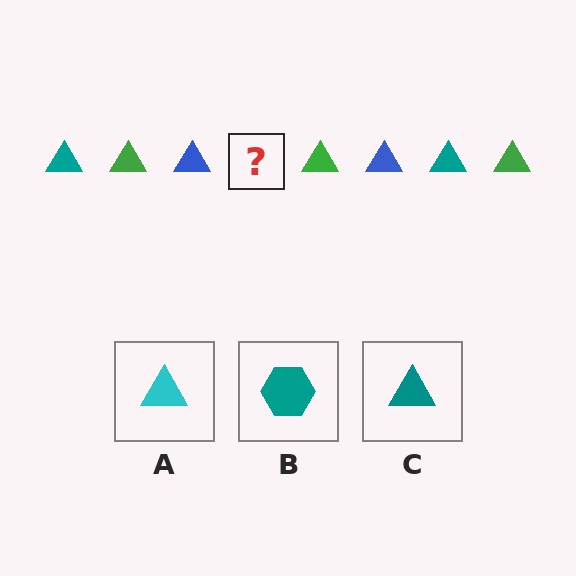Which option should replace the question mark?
Option C.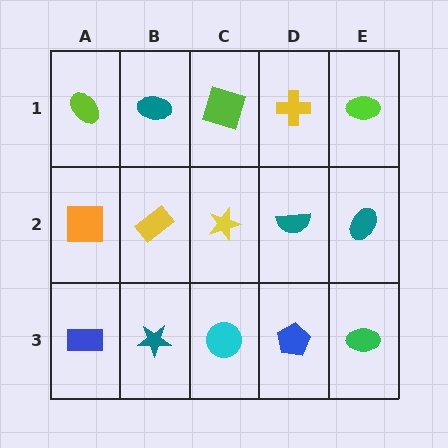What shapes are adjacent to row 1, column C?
A yellow star (row 2, column C), a teal ellipse (row 1, column B), a yellow cross (row 1, column D).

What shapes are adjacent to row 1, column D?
A teal semicircle (row 2, column D), a lime square (row 1, column C), a lime ellipse (row 1, column E).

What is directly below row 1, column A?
An orange square.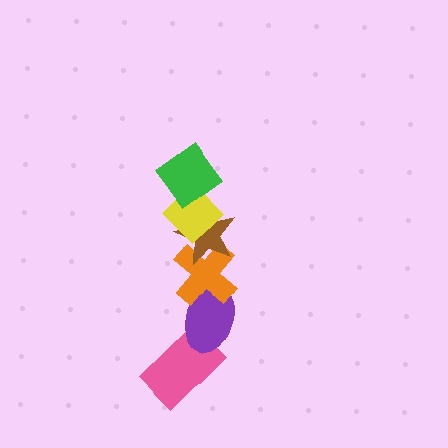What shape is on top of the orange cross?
The brown star is on top of the orange cross.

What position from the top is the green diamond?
The green diamond is 1st from the top.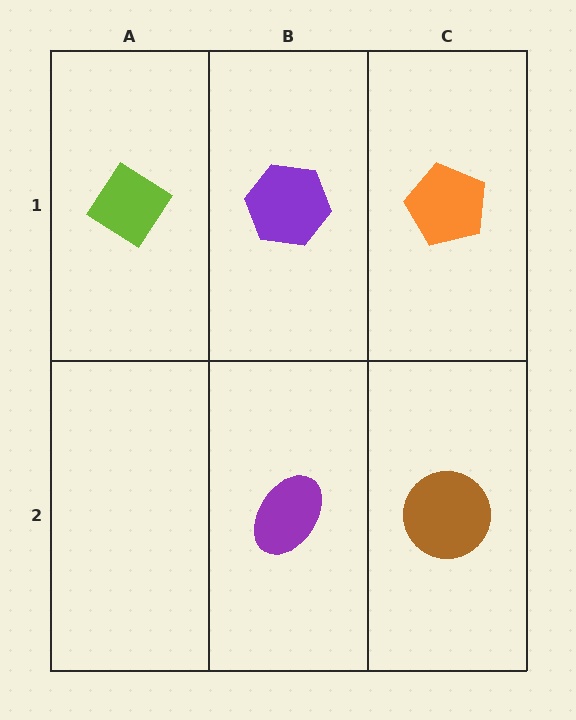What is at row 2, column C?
A brown circle.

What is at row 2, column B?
A purple ellipse.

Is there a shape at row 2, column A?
No, that cell is empty.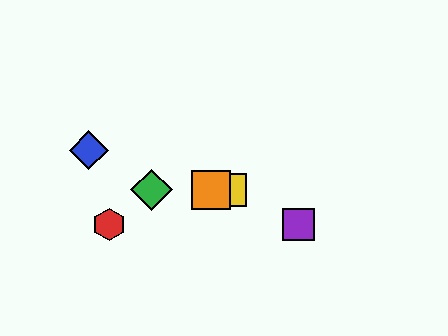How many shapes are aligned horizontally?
3 shapes (the green diamond, the yellow square, the orange square) are aligned horizontally.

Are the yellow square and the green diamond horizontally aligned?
Yes, both are at y≈190.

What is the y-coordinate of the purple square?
The purple square is at y≈224.